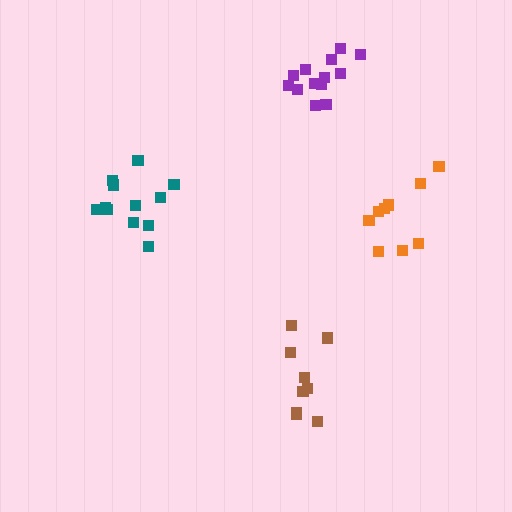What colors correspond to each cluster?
The clusters are colored: brown, purple, teal, orange.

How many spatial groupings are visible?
There are 4 spatial groupings.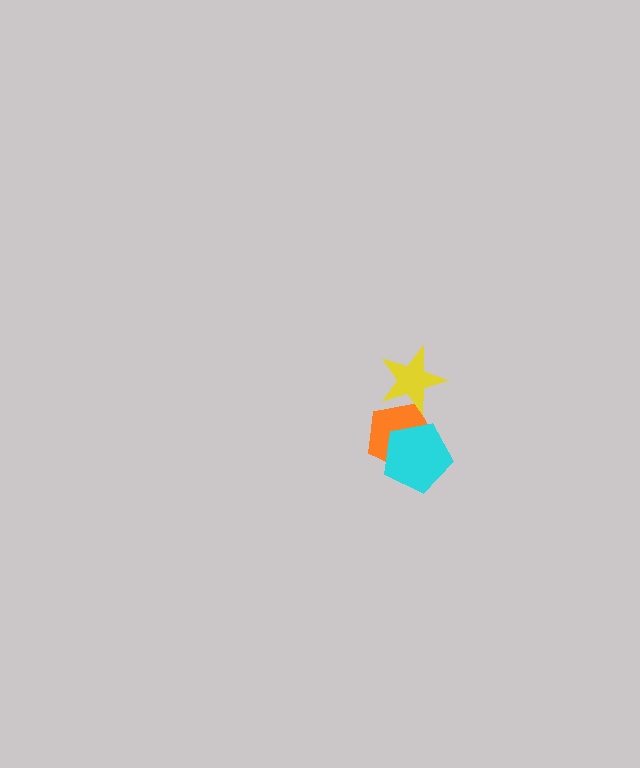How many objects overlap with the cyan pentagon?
1 object overlaps with the cyan pentagon.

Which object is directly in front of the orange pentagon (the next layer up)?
The cyan pentagon is directly in front of the orange pentagon.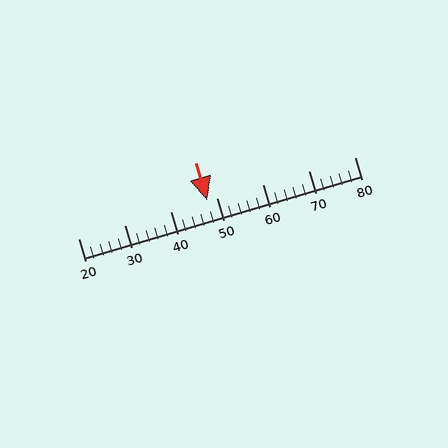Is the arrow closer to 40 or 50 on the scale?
The arrow is closer to 50.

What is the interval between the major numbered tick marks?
The major tick marks are spaced 10 units apart.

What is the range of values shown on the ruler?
The ruler shows values from 20 to 80.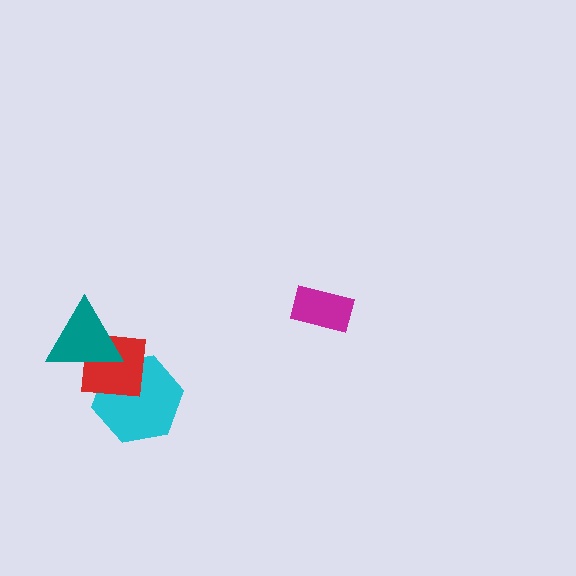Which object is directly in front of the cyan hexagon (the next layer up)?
The red square is directly in front of the cyan hexagon.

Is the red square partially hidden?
Yes, it is partially covered by another shape.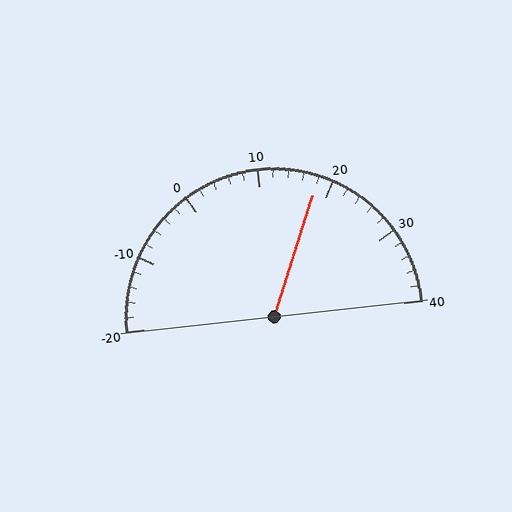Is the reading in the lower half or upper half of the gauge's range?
The reading is in the upper half of the range (-20 to 40).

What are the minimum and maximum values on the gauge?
The gauge ranges from -20 to 40.